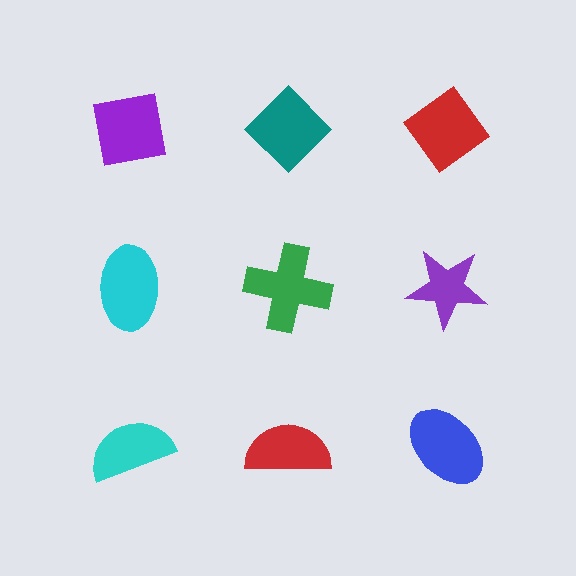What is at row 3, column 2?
A red semicircle.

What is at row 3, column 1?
A cyan semicircle.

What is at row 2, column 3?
A purple star.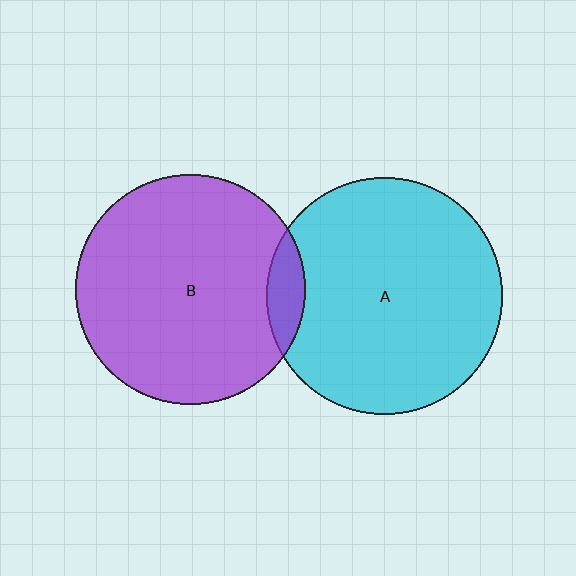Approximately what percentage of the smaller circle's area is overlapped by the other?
Approximately 10%.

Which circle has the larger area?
Circle A (cyan).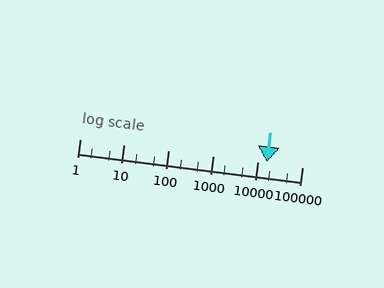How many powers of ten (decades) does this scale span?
The scale spans 5 decades, from 1 to 100000.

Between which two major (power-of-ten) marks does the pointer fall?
The pointer is between 10000 and 100000.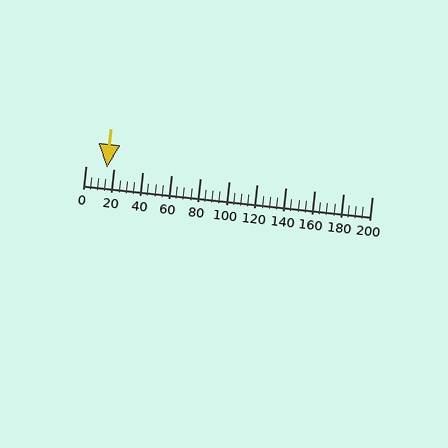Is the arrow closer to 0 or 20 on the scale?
The arrow is closer to 20.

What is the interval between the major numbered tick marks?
The major tick marks are spaced 20 units apart.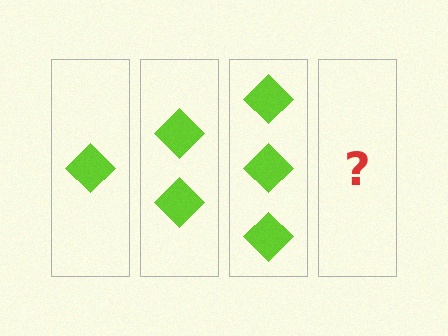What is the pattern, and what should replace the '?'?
The pattern is that each step adds one more diamond. The '?' should be 4 diamonds.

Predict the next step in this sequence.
The next step is 4 diamonds.